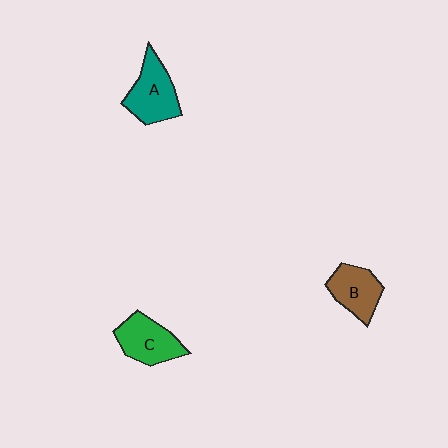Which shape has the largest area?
Shape A (teal).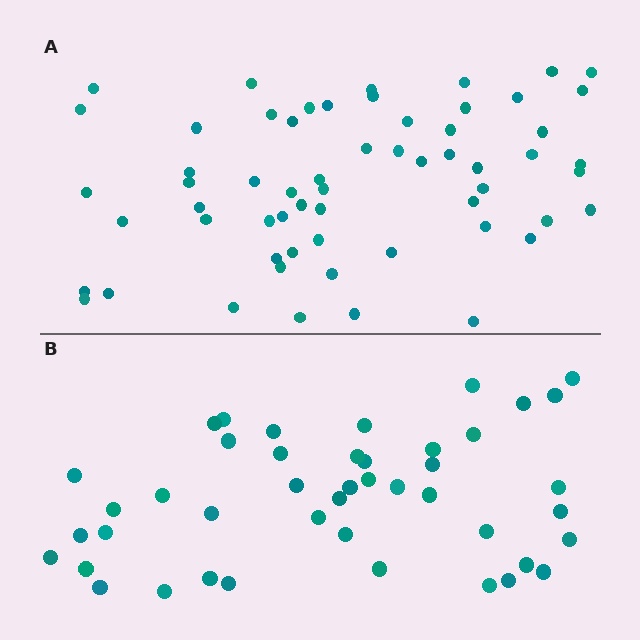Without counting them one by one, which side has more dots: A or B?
Region A (the top region) has more dots.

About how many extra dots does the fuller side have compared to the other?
Region A has approximately 15 more dots than region B.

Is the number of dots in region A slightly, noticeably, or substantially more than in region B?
Region A has noticeably more, but not dramatically so. The ratio is roughly 1.4 to 1.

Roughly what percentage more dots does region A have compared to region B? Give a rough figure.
About 35% more.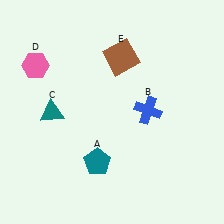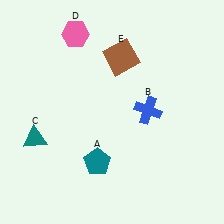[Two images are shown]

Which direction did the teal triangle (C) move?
The teal triangle (C) moved down.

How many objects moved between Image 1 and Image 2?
2 objects moved between the two images.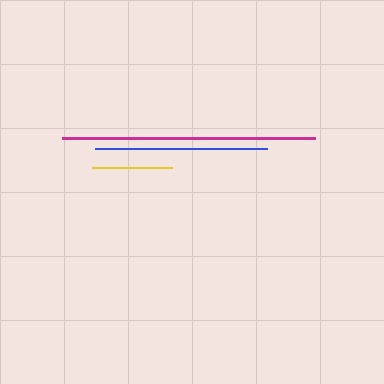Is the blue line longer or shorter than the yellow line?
The blue line is longer than the yellow line.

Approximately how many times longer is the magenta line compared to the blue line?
The magenta line is approximately 1.5 times the length of the blue line.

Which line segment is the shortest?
The yellow line is the shortest at approximately 80 pixels.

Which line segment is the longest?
The magenta line is the longest at approximately 252 pixels.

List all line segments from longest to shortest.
From longest to shortest: magenta, blue, yellow.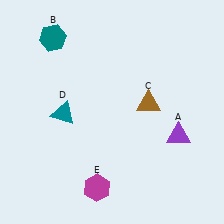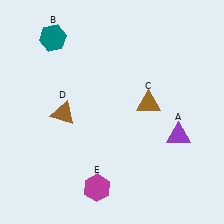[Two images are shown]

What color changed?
The triangle (D) changed from teal in Image 1 to brown in Image 2.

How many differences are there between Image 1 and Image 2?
There is 1 difference between the two images.